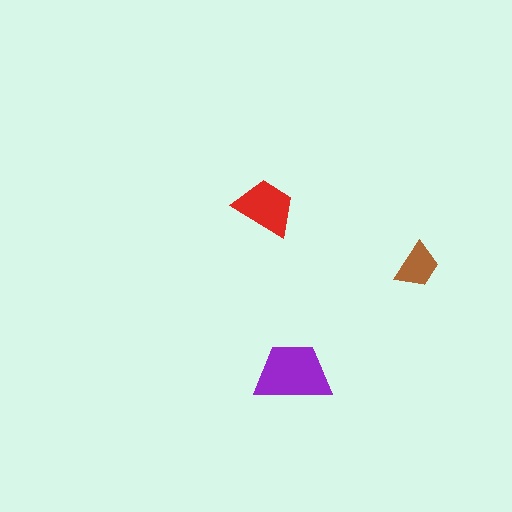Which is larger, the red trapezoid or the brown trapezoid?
The red one.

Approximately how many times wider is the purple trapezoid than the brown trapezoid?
About 1.5 times wider.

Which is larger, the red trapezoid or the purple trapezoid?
The purple one.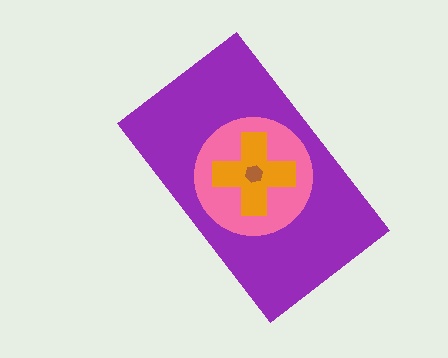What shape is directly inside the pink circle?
The orange cross.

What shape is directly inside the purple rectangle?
The pink circle.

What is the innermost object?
The brown hexagon.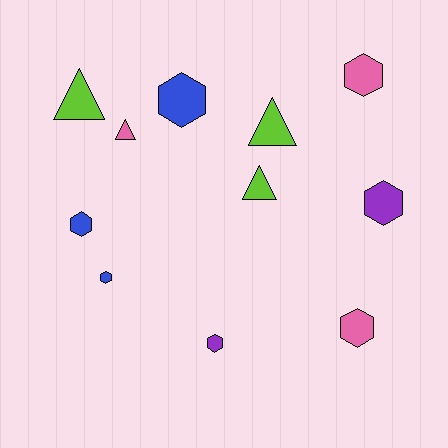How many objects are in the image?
There are 11 objects.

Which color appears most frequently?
Blue, with 3 objects.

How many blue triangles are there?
There are no blue triangles.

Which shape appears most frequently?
Hexagon, with 7 objects.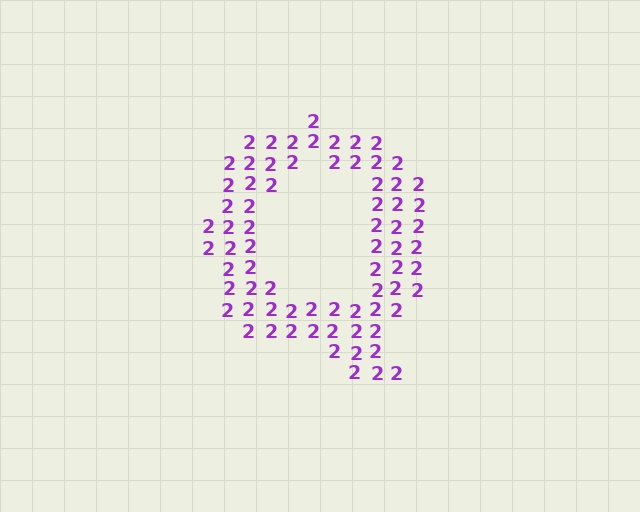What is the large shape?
The large shape is the letter Q.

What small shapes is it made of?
It is made of small digit 2's.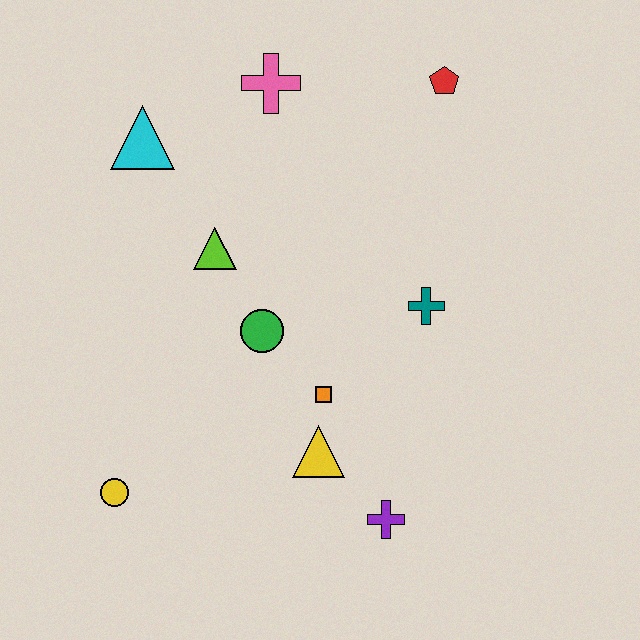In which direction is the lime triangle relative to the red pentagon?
The lime triangle is to the left of the red pentagon.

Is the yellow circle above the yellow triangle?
No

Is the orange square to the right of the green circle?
Yes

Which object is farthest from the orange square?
The red pentagon is farthest from the orange square.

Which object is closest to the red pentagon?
The pink cross is closest to the red pentagon.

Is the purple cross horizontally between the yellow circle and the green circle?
No